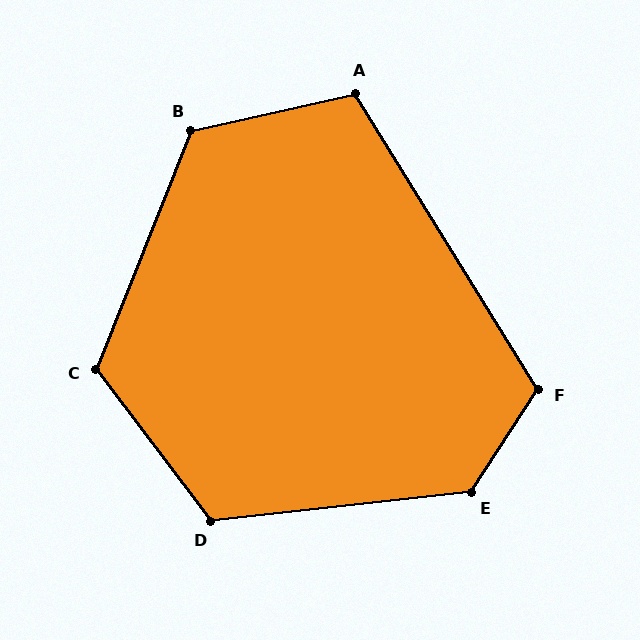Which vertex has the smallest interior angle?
A, at approximately 109 degrees.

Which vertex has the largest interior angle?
E, at approximately 130 degrees.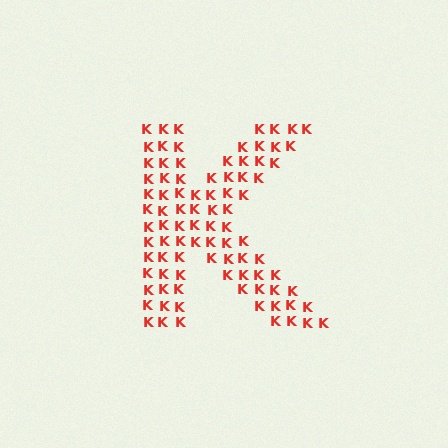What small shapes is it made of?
It is made of small letter K's.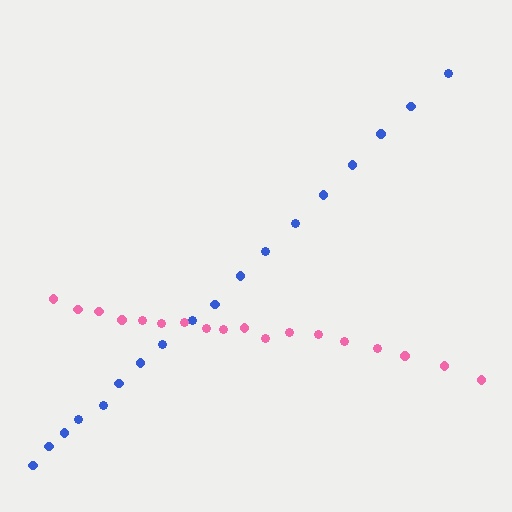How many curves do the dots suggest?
There are 2 distinct paths.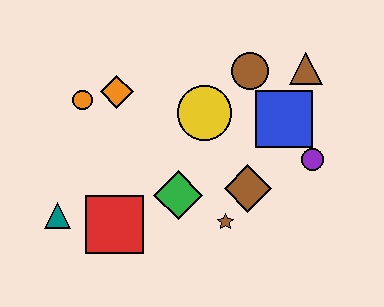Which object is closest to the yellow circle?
The brown circle is closest to the yellow circle.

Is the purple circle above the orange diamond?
No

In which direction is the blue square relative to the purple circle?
The blue square is above the purple circle.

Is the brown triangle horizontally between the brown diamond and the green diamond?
No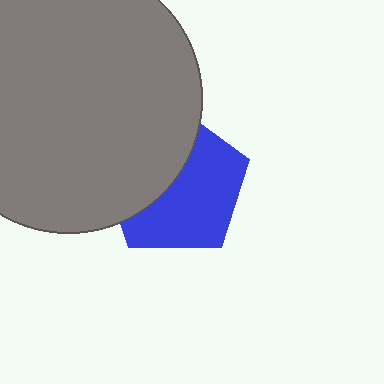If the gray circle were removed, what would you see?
You would see the complete blue pentagon.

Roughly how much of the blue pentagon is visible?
About half of it is visible (roughly 56%).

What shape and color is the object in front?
The object in front is a gray circle.